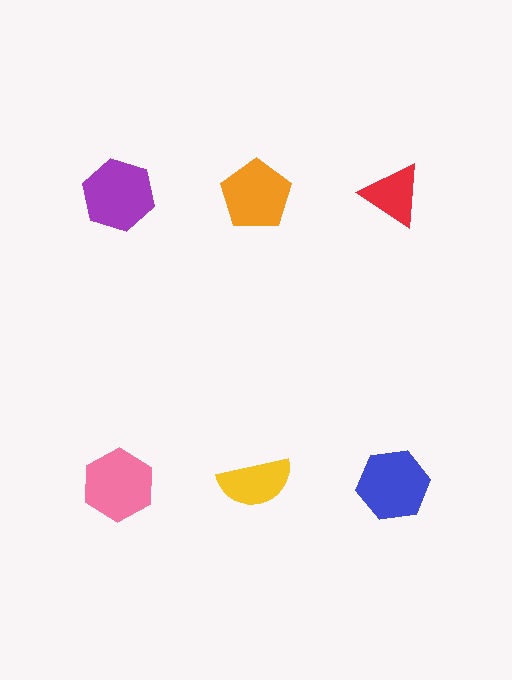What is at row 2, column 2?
A yellow semicircle.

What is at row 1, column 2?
An orange pentagon.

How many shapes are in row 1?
3 shapes.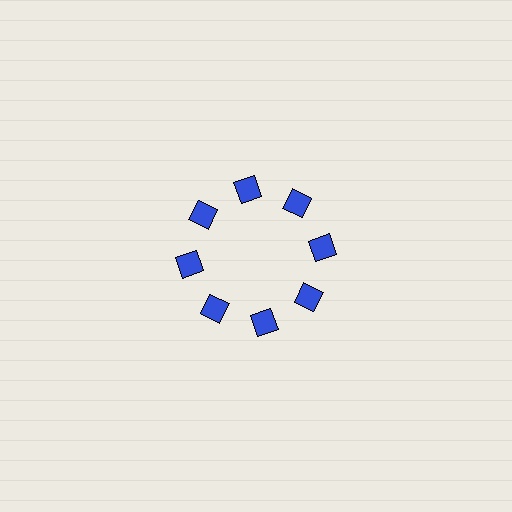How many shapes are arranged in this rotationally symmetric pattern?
There are 8 shapes, arranged in 8 groups of 1.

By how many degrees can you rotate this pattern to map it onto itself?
The pattern maps onto itself every 45 degrees of rotation.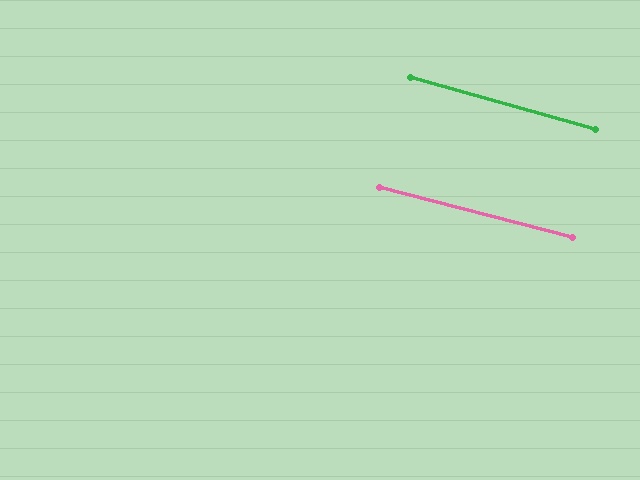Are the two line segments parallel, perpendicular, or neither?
Parallel — their directions differ by only 1.4°.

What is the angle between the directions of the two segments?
Approximately 1 degree.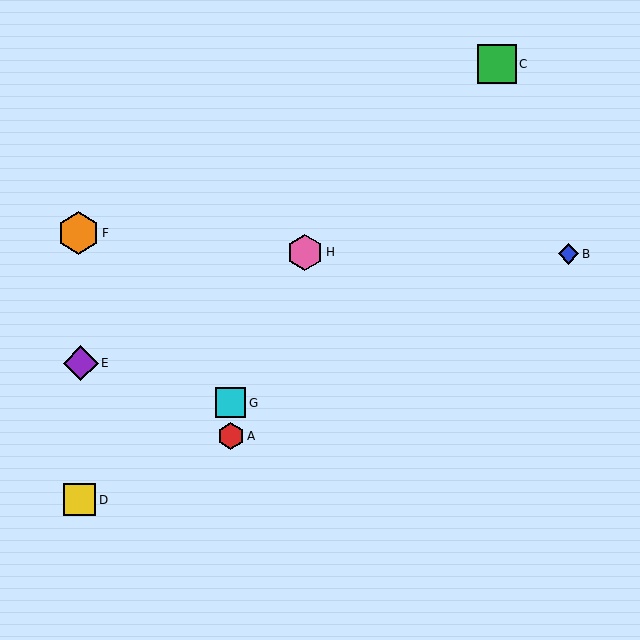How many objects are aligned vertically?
2 objects (A, G) are aligned vertically.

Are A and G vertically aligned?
Yes, both are at x≈231.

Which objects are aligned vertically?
Objects A, G are aligned vertically.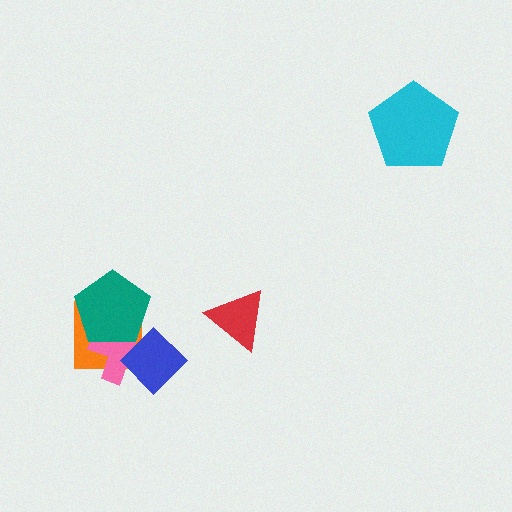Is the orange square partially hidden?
Yes, it is partially covered by another shape.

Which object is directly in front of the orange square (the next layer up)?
The pink cross is directly in front of the orange square.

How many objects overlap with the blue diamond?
3 objects overlap with the blue diamond.